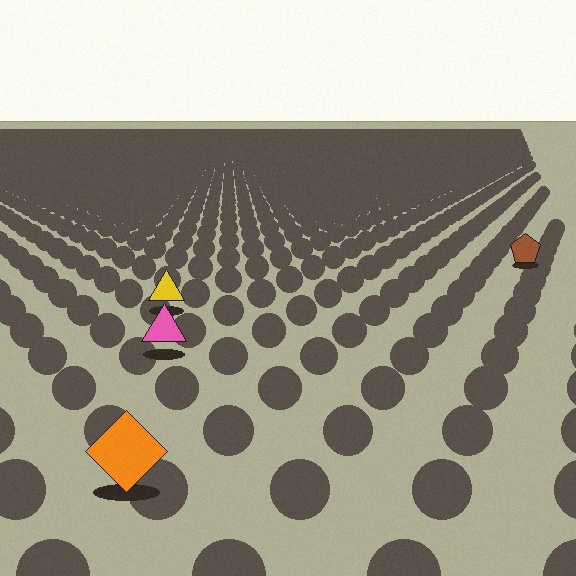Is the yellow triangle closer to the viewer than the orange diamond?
No. The orange diamond is closer — you can tell from the texture gradient: the ground texture is coarser near it.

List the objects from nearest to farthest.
From nearest to farthest: the orange diamond, the pink triangle, the yellow triangle, the brown pentagon.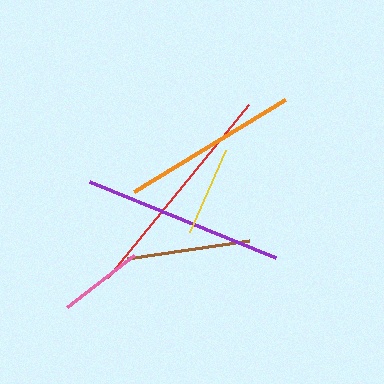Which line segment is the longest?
The red line is the longest at approximately 223 pixels.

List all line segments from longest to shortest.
From longest to shortest: red, purple, orange, brown, yellow, pink.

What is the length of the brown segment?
The brown segment is approximately 123 pixels long.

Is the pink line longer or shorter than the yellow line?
The yellow line is longer than the pink line.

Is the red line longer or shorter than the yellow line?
The red line is longer than the yellow line.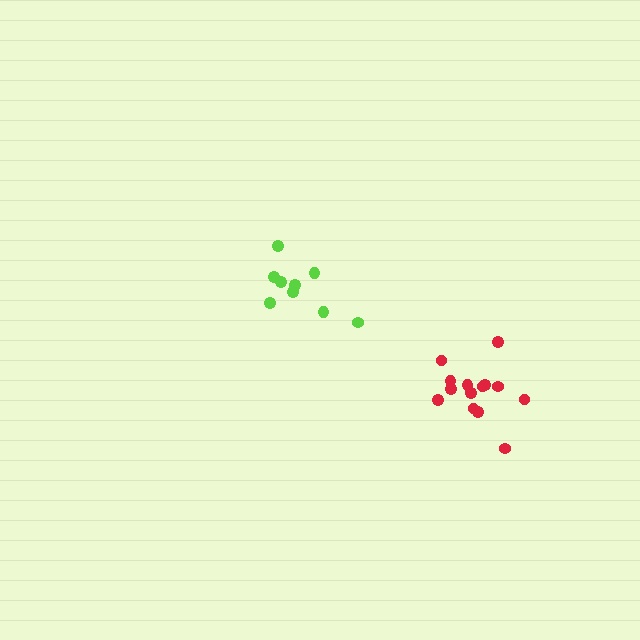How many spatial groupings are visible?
There are 2 spatial groupings.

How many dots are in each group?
Group 1: 9 dots, Group 2: 14 dots (23 total).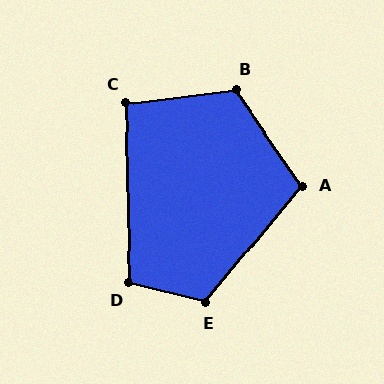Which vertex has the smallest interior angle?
C, at approximately 96 degrees.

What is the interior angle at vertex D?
Approximately 105 degrees (obtuse).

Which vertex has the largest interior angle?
B, at approximately 118 degrees.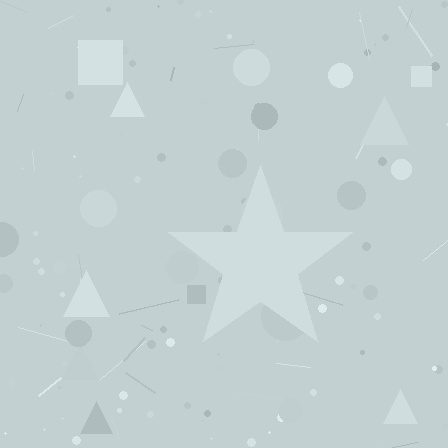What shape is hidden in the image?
A star is hidden in the image.